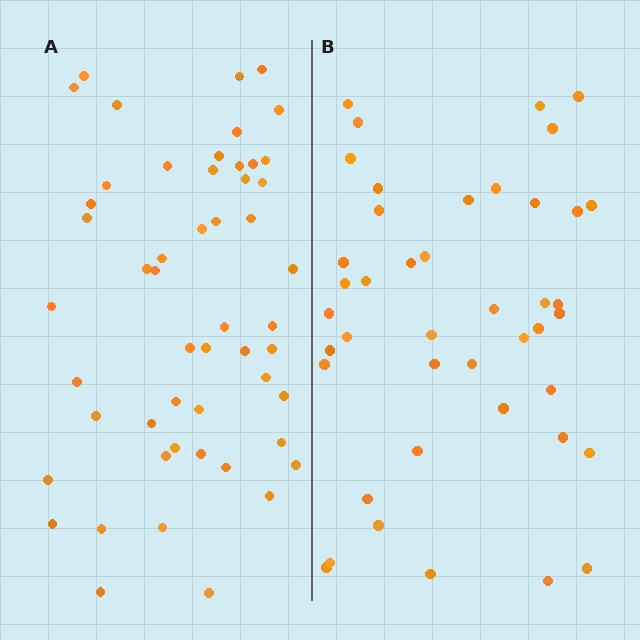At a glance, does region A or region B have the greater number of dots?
Region A (the left region) has more dots.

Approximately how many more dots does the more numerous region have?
Region A has roughly 8 or so more dots than region B.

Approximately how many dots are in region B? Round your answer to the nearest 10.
About 40 dots. (The exact count is 43, which rounds to 40.)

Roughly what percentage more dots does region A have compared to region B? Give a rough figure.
About 20% more.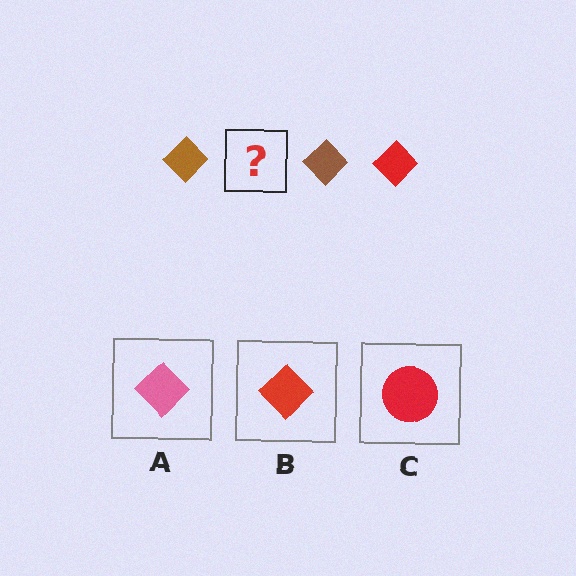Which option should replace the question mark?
Option B.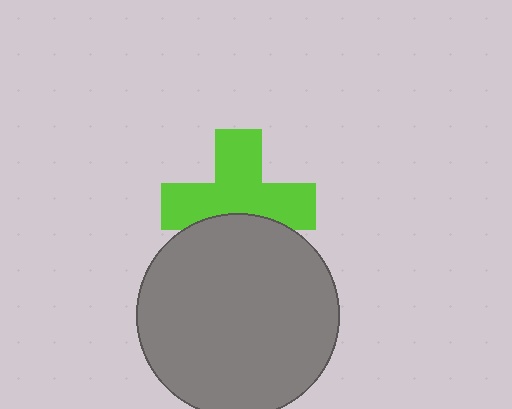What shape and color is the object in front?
The object in front is a gray circle.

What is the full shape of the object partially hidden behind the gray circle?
The partially hidden object is a lime cross.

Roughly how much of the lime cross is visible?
Most of it is visible (roughly 69%).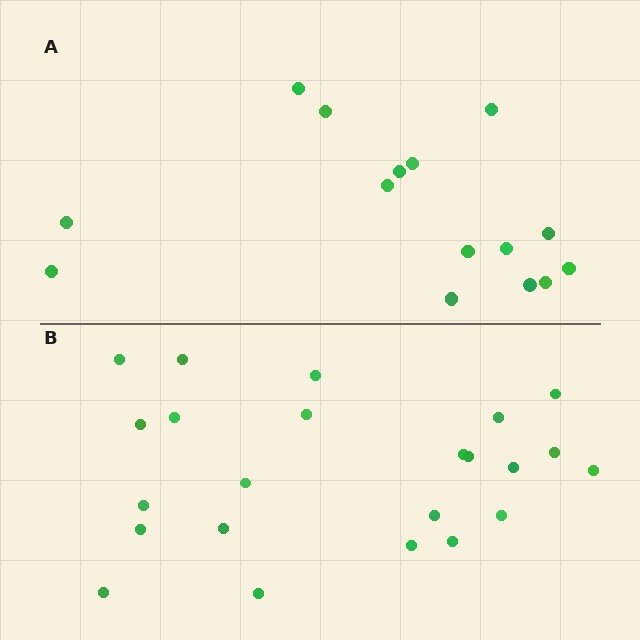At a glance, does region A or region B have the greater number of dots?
Region B (the bottom region) has more dots.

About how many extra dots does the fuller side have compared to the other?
Region B has roughly 8 or so more dots than region A.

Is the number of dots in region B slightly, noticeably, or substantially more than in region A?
Region B has substantially more. The ratio is roughly 1.5 to 1.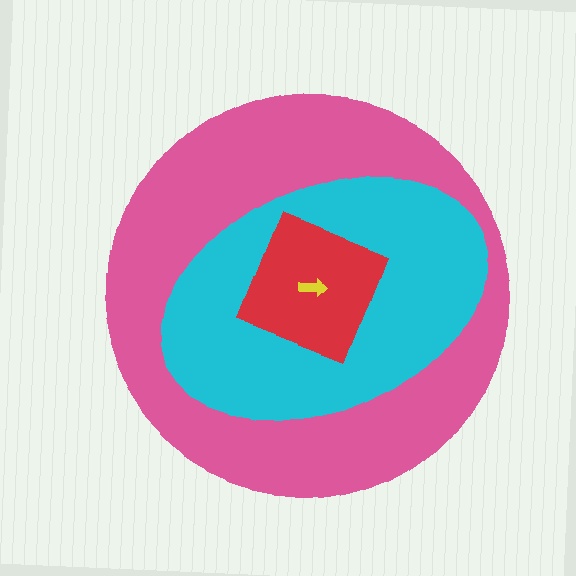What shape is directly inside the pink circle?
The cyan ellipse.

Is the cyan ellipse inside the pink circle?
Yes.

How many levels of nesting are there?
4.